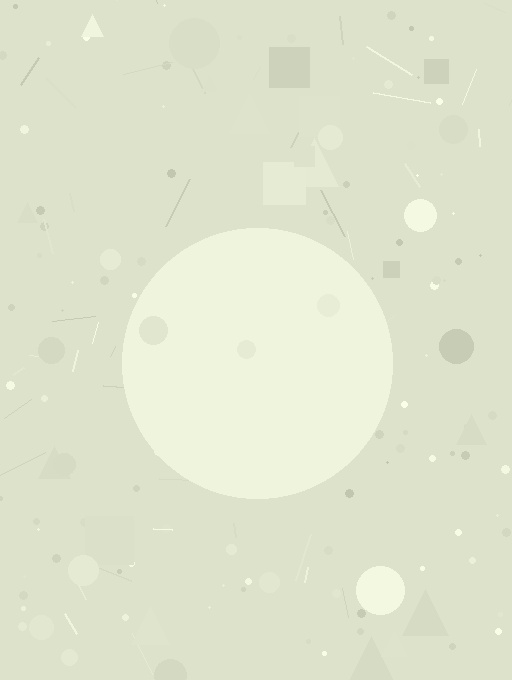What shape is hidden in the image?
A circle is hidden in the image.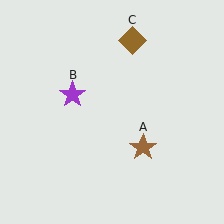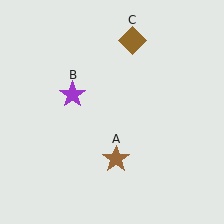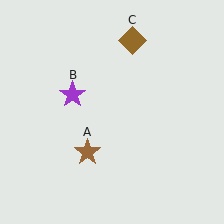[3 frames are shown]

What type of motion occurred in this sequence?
The brown star (object A) rotated clockwise around the center of the scene.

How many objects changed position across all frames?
1 object changed position: brown star (object A).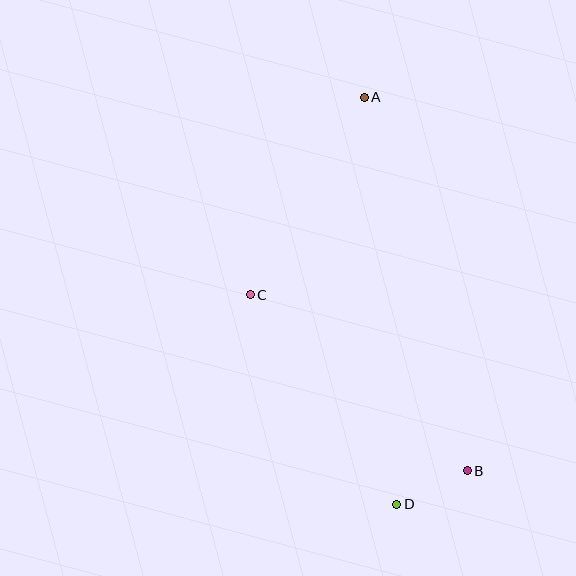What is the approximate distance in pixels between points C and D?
The distance between C and D is approximately 256 pixels.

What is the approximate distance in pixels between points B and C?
The distance between B and C is approximately 279 pixels.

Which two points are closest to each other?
Points B and D are closest to each other.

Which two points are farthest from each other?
Points A and D are farthest from each other.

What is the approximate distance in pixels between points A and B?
The distance between A and B is approximately 387 pixels.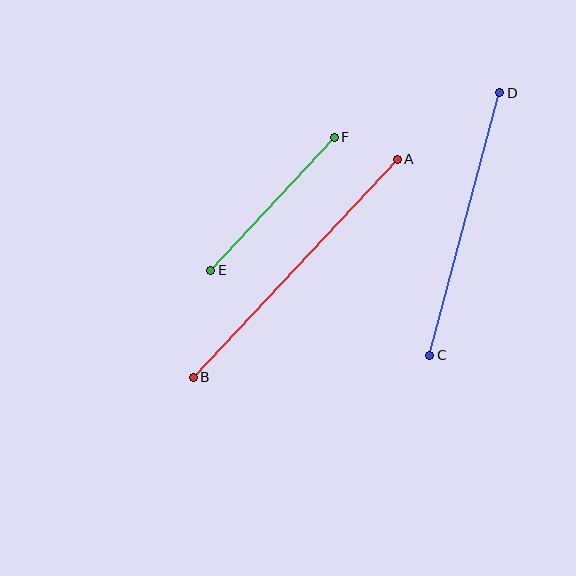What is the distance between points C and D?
The distance is approximately 272 pixels.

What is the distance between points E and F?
The distance is approximately 181 pixels.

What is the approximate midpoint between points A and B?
The midpoint is at approximately (295, 268) pixels.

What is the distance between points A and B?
The distance is approximately 298 pixels.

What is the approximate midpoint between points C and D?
The midpoint is at approximately (465, 224) pixels.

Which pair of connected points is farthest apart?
Points A and B are farthest apart.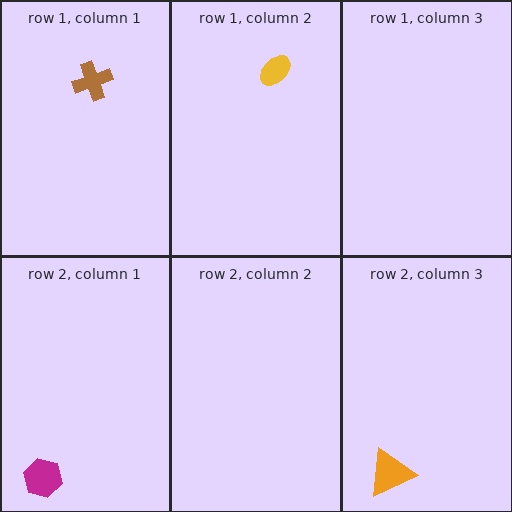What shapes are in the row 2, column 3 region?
The orange triangle.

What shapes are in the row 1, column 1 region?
The brown cross.